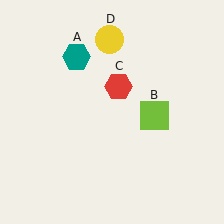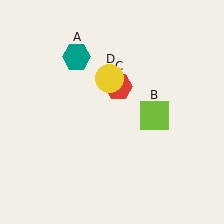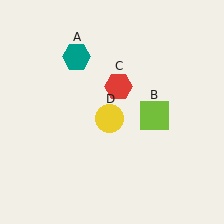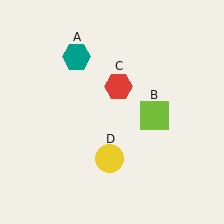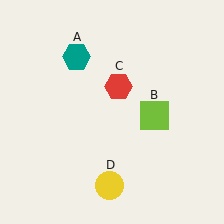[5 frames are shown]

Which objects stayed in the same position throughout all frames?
Teal hexagon (object A) and lime square (object B) and red hexagon (object C) remained stationary.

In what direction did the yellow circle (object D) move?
The yellow circle (object D) moved down.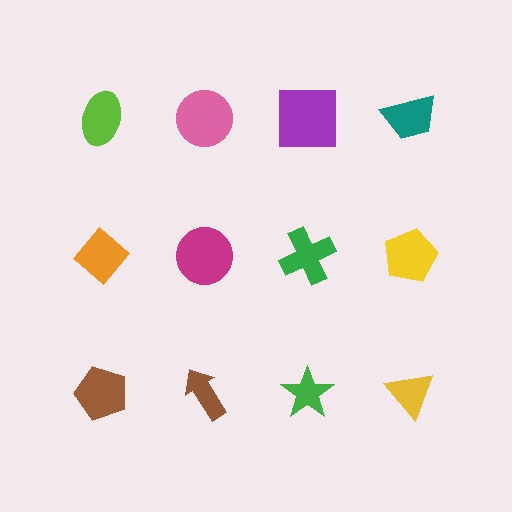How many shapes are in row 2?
4 shapes.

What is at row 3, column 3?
A green star.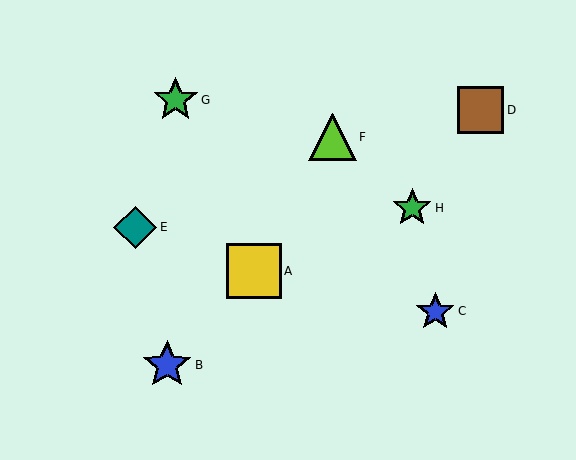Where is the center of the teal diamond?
The center of the teal diamond is at (135, 227).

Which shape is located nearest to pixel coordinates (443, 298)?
The blue star (labeled C) at (435, 311) is nearest to that location.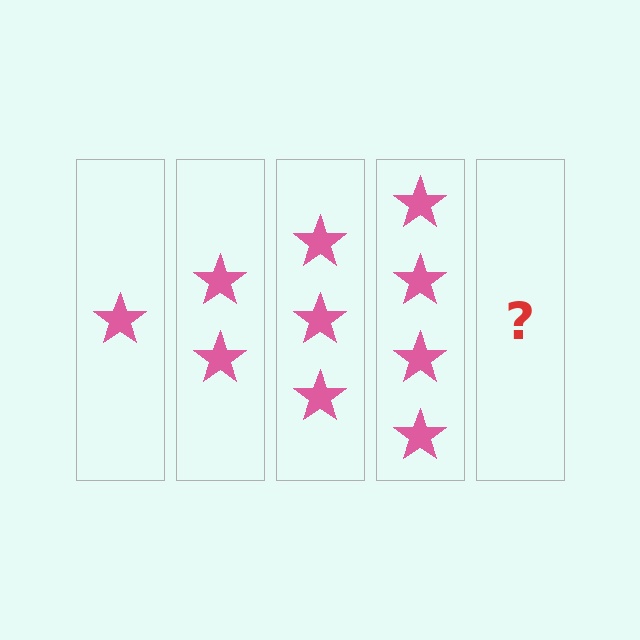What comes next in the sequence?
The next element should be 5 stars.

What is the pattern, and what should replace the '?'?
The pattern is that each step adds one more star. The '?' should be 5 stars.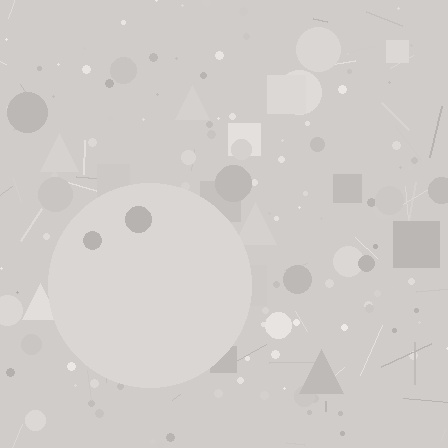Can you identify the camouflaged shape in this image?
The camouflaged shape is a circle.